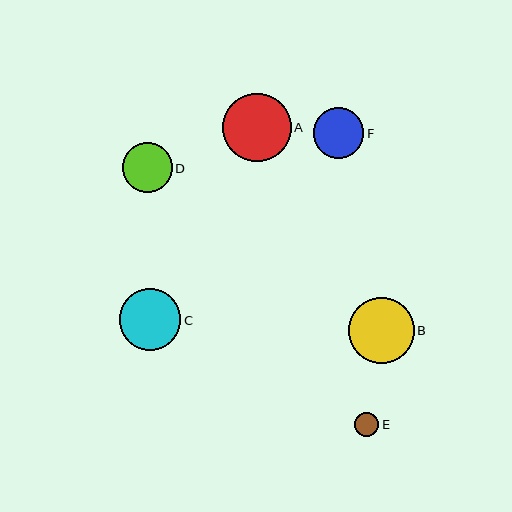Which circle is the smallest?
Circle E is the smallest with a size of approximately 24 pixels.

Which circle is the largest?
Circle A is the largest with a size of approximately 68 pixels.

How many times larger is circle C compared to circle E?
Circle C is approximately 2.6 times the size of circle E.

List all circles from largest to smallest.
From largest to smallest: A, B, C, F, D, E.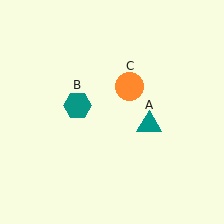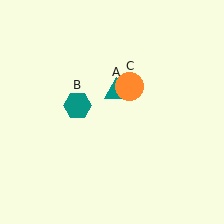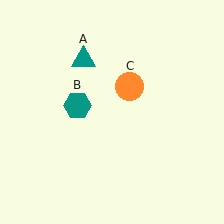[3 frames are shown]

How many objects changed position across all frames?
1 object changed position: teal triangle (object A).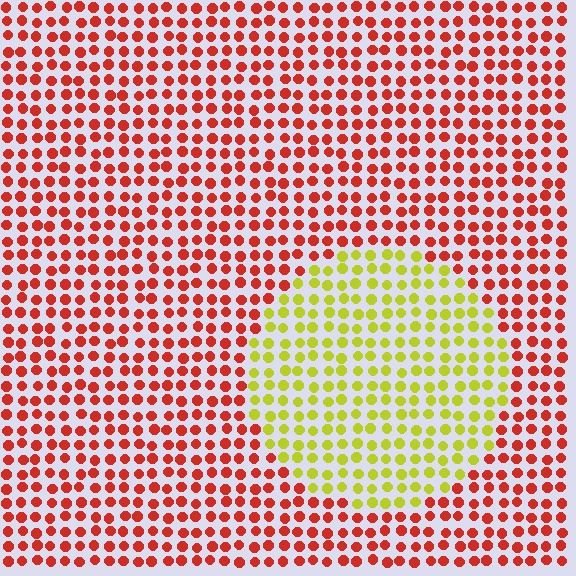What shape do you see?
I see a circle.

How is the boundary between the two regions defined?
The boundary is defined purely by a slight shift in hue (about 66 degrees). Spacing, size, and orientation are identical on both sides.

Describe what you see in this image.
The image is filled with small red elements in a uniform arrangement. A circle-shaped region is visible where the elements are tinted to a slightly different hue, forming a subtle color boundary.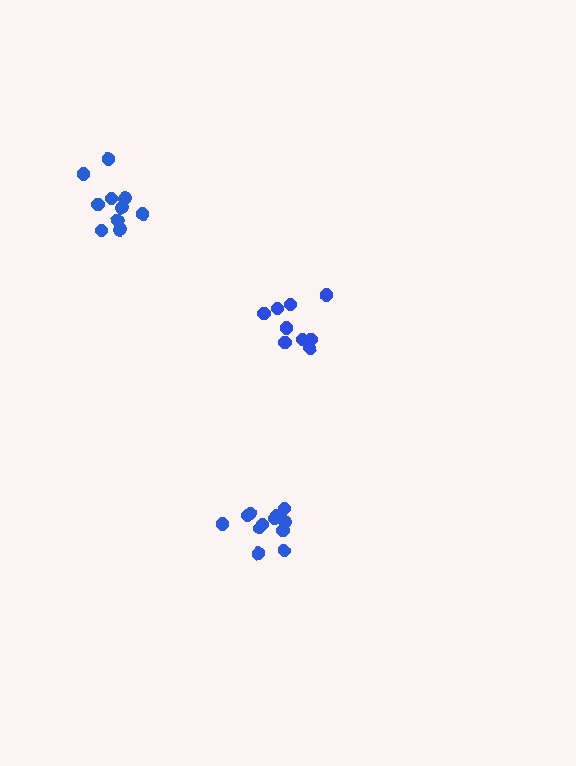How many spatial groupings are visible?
There are 3 spatial groupings.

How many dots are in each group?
Group 1: 9 dots, Group 2: 10 dots, Group 3: 12 dots (31 total).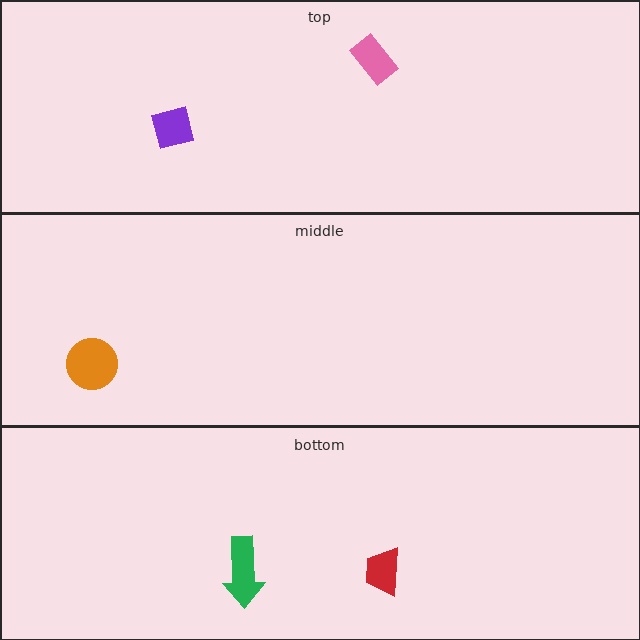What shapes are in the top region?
The pink rectangle, the purple square.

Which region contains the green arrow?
The bottom region.